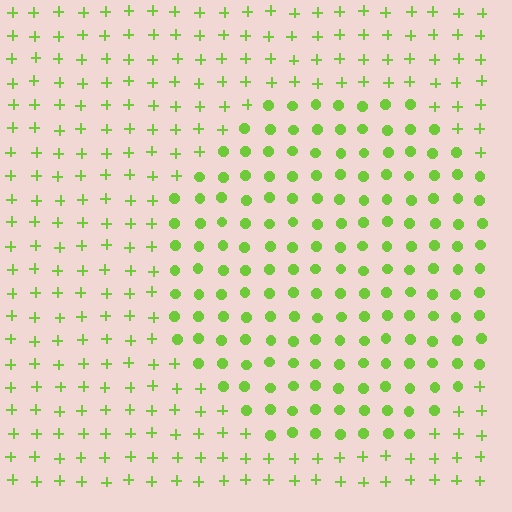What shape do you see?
I see a circle.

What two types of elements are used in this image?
The image uses circles inside the circle region and plus signs outside it.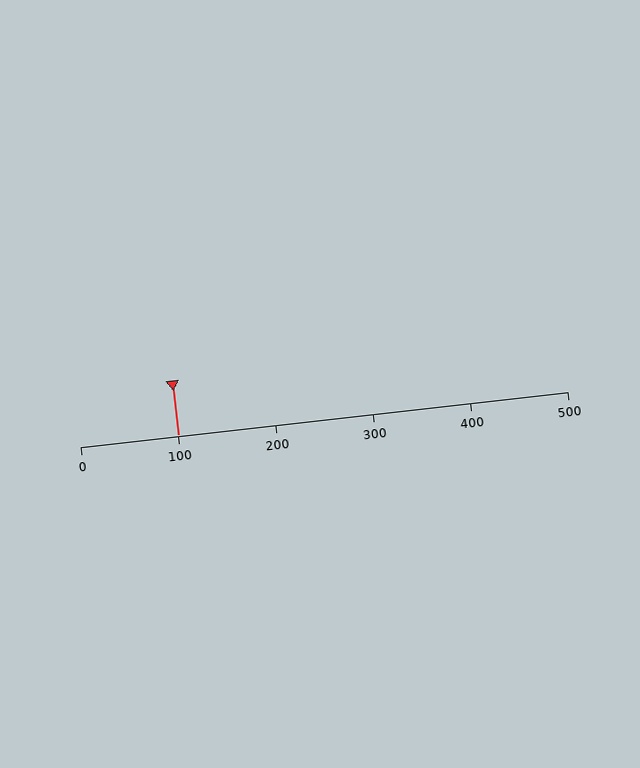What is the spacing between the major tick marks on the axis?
The major ticks are spaced 100 apart.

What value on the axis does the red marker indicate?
The marker indicates approximately 100.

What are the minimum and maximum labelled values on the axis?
The axis runs from 0 to 500.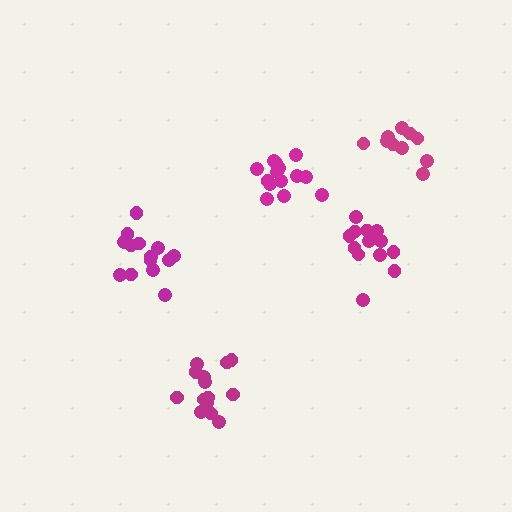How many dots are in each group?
Group 1: 14 dots, Group 2: 13 dots, Group 3: 14 dots, Group 4: 14 dots, Group 5: 10 dots (65 total).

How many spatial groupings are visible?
There are 5 spatial groupings.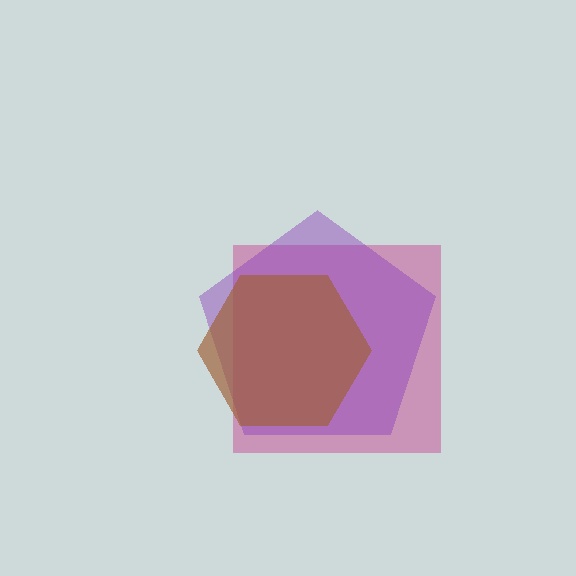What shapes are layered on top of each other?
The layered shapes are: a magenta square, a purple pentagon, a brown hexagon.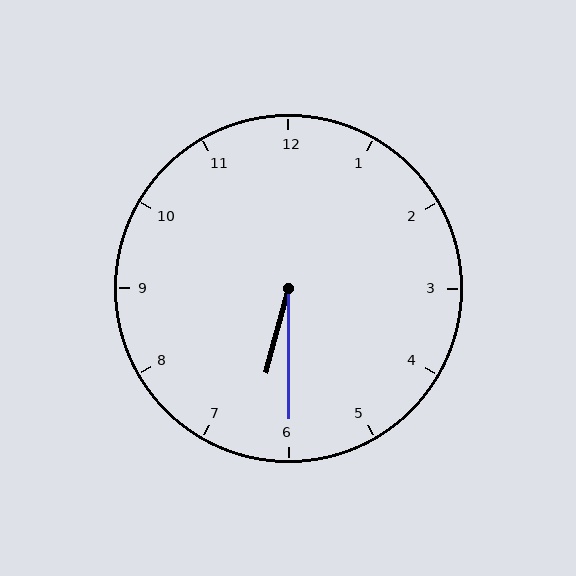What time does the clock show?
6:30.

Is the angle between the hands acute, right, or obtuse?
It is acute.